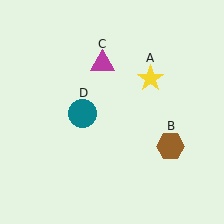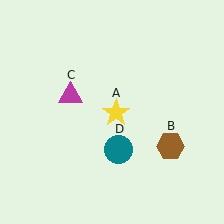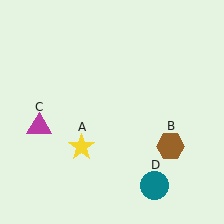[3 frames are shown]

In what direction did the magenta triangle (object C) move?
The magenta triangle (object C) moved down and to the left.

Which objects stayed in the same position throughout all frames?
Brown hexagon (object B) remained stationary.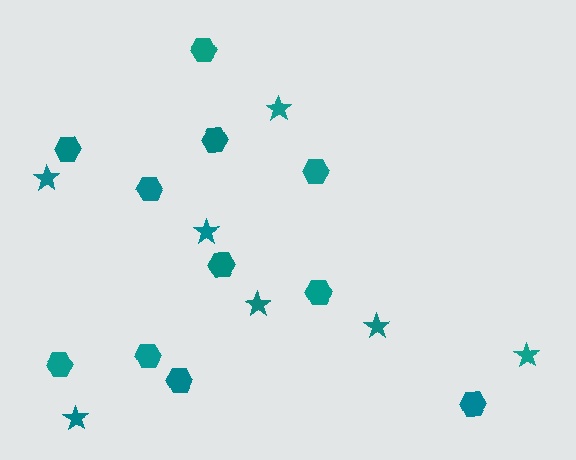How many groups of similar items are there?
There are 2 groups: one group of hexagons (11) and one group of stars (7).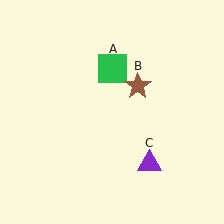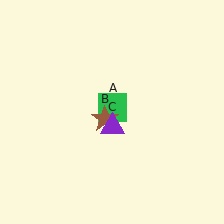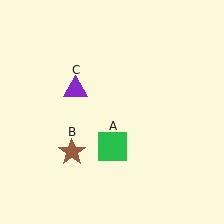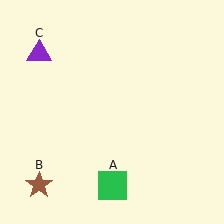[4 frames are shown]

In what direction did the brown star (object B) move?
The brown star (object B) moved down and to the left.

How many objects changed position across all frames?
3 objects changed position: green square (object A), brown star (object B), purple triangle (object C).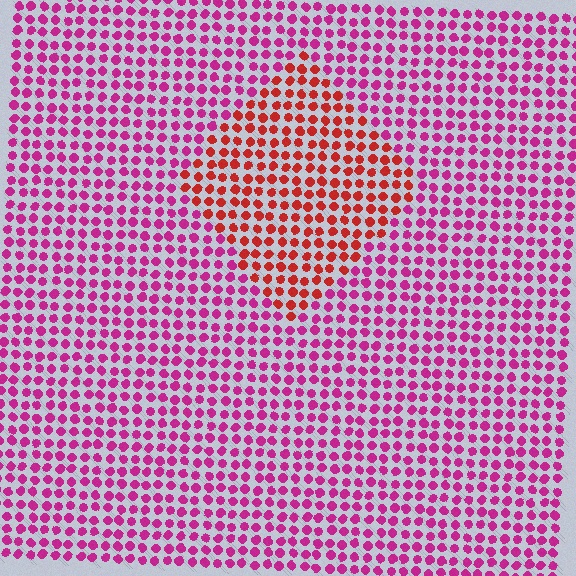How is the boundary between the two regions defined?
The boundary is defined purely by a slight shift in hue (about 41 degrees). Spacing, size, and orientation are identical on both sides.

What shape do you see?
I see a diamond.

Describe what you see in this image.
The image is filled with small magenta elements in a uniform arrangement. A diamond-shaped region is visible where the elements are tinted to a slightly different hue, forming a subtle color boundary.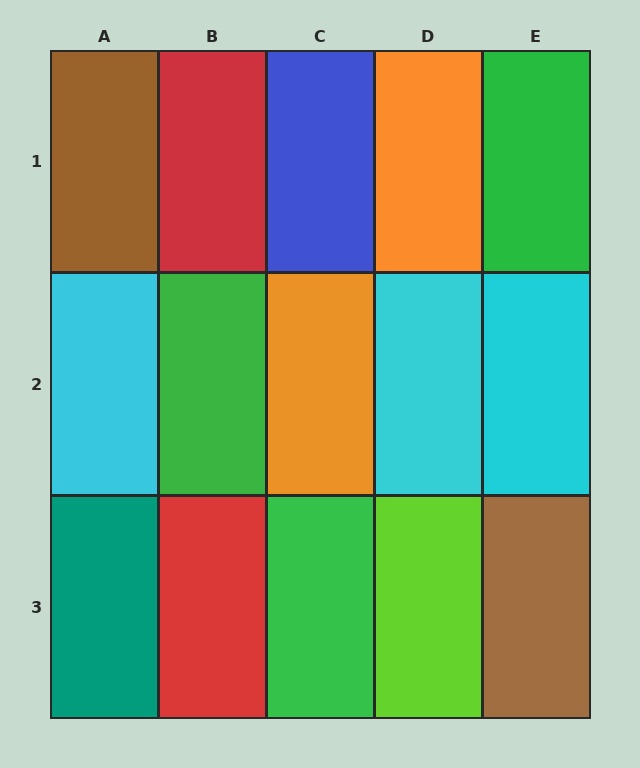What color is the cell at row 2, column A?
Cyan.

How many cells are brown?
2 cells are brown.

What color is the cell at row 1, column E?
Green.